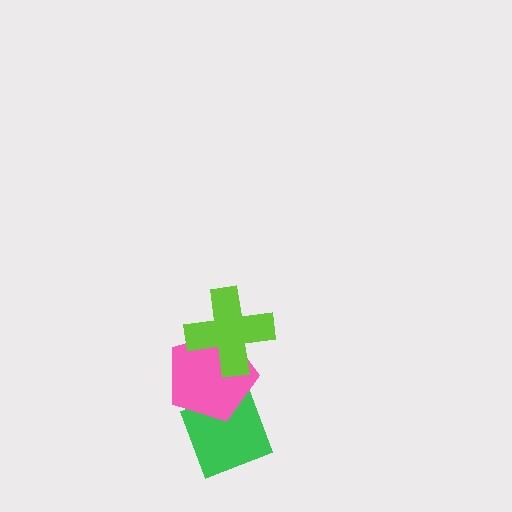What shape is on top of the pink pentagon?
The lime cross is on top of the pink pentagon.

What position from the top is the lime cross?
The lime cross is 1st from the top.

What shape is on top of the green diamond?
The pink pentagon is on top of the green diamond.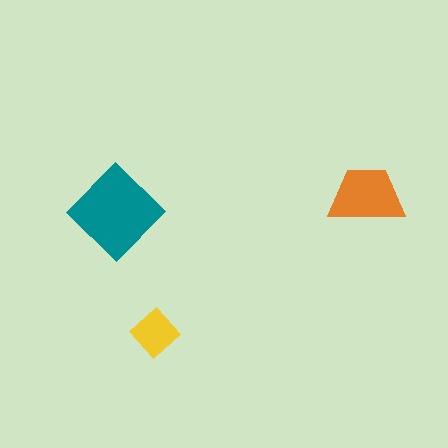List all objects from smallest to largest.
The yellow diamond, the orange trapezoid, the teal diamond.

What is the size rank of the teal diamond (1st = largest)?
1st.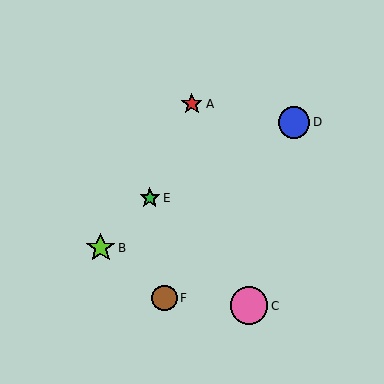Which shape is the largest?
The pink circle (labeled C) is the largest.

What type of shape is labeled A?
Shape A is a red star.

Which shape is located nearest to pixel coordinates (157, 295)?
The brown circle (labeled F) at (164, 298) is nearest to that location.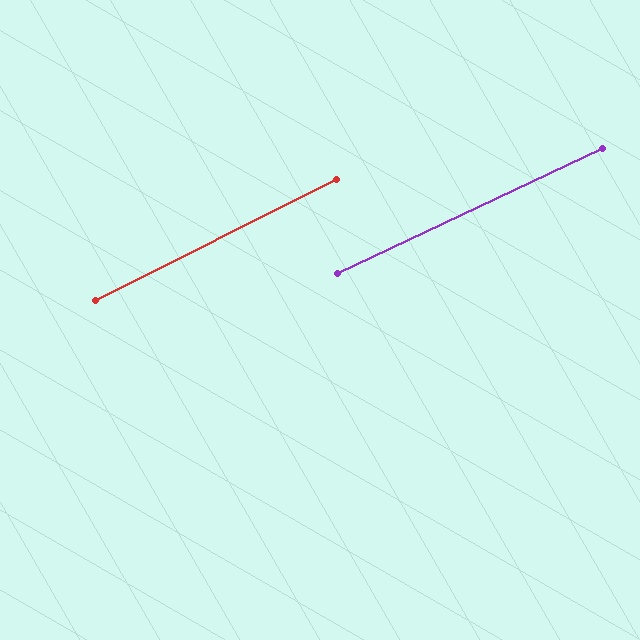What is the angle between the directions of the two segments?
Approximately 1 degree.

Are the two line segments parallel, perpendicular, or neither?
Parallel — their directions differ by only 1.3°.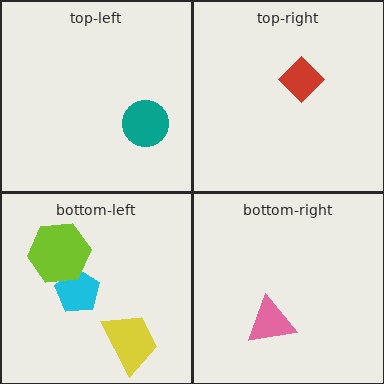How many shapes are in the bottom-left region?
3.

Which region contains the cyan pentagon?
The bottom-left region.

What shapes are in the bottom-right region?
The pink triangle.